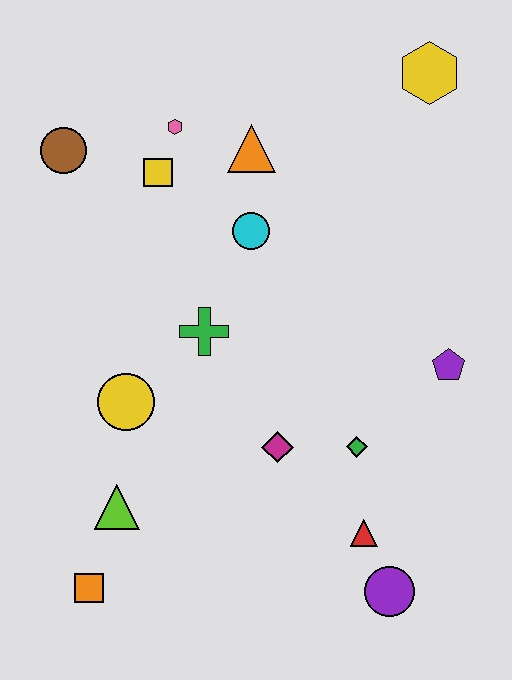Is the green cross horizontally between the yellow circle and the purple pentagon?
Yes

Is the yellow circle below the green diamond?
No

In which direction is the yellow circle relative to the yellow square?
The yellow circle is below the yellow square.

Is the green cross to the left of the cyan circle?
Yes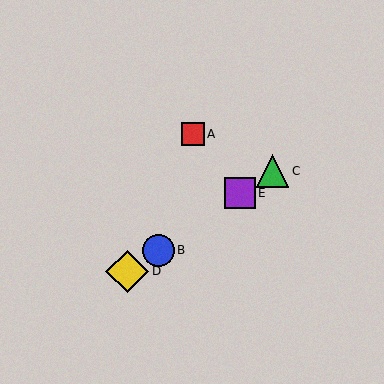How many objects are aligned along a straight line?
4 objects (B, C, D, E) are aligned along a straight line.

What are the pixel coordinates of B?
Object B is at (158, 250).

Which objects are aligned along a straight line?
Objects B, C, D, E are aligned along a straight line.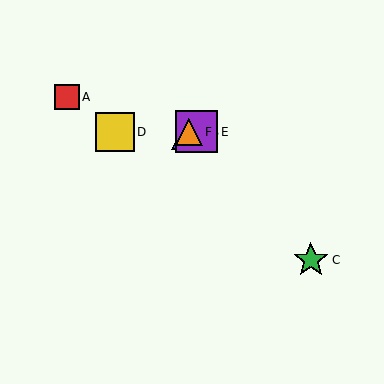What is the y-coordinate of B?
Object B is at y≈132.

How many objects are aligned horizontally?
4 objects (B, D, E, F) are aligned horizontally.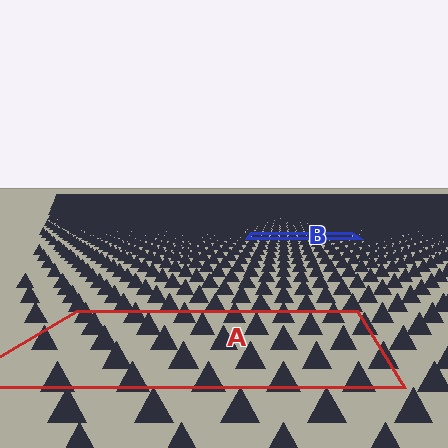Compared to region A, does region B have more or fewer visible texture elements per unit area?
Region B has more texture elements per unit area — they are packed more densely because it is farther away.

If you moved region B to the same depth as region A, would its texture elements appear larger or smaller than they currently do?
They would appear larger. At a closer depth, the same texture elements are projected at a bigger on-screen size.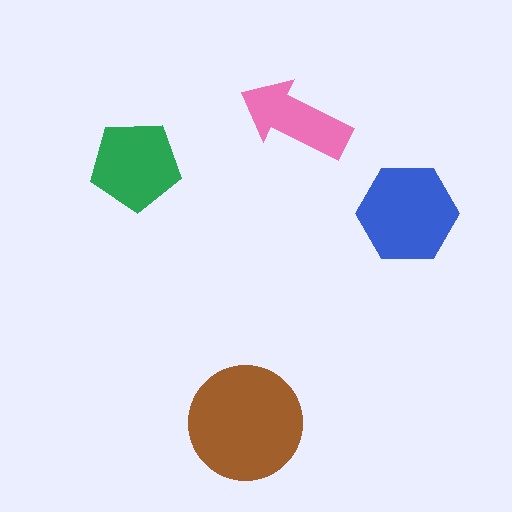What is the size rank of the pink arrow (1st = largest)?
4th.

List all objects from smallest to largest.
The pink arrow, the green pentagon, the blue hexagon, the brown circle.